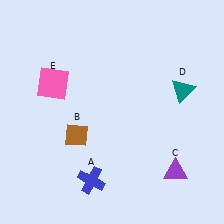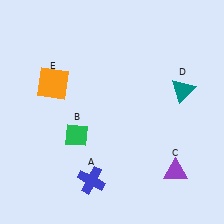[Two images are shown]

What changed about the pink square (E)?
In Image 1, E is pink. In Image 2, it changed to orange.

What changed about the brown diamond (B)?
In Image 1, B is brown. In Image 2, it changed to green.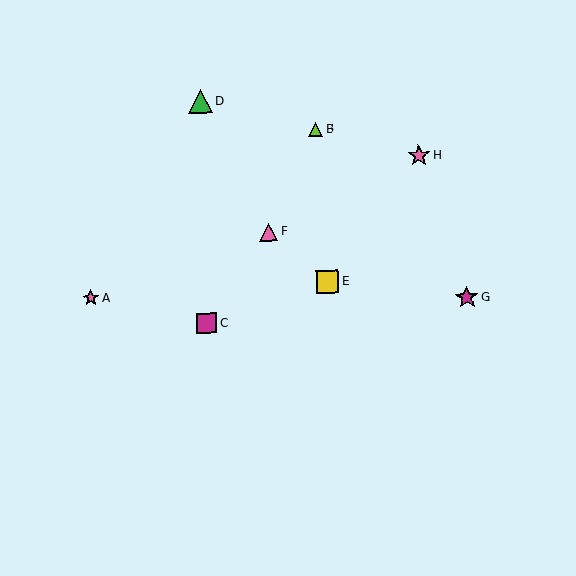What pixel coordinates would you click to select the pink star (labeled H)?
Click at (419, 155) to select the pink star H.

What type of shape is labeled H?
Shape H is a pink star.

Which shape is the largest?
The green triangle (labeled D) is the largest.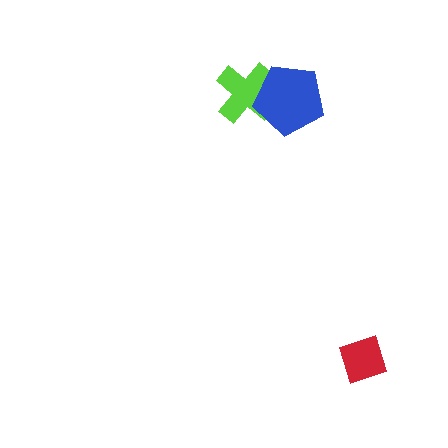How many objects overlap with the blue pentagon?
1 object overlaps with the blue pentagon.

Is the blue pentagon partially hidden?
No, no other shape covers it.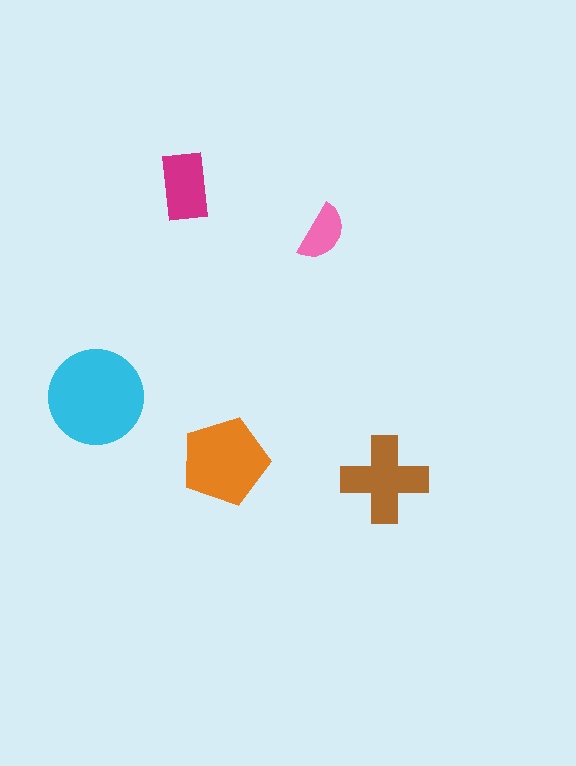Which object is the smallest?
The pink semicircle.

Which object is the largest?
The cyan circle.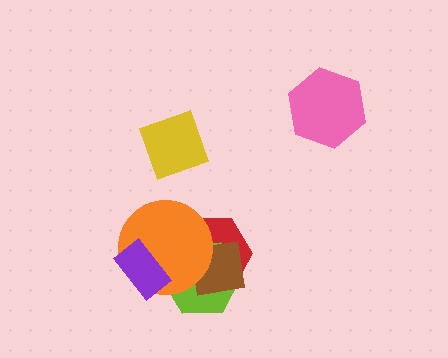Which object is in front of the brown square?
The orange circle is in front of the brown square.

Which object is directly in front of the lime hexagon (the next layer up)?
The brown square is directly in front of the lime hexagon.